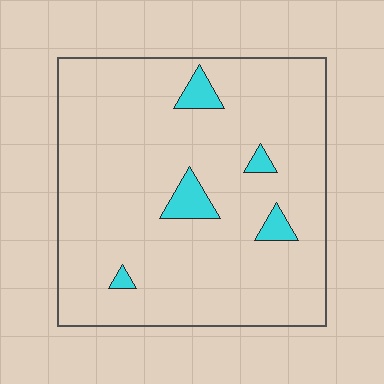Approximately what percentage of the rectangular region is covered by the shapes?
Approximately 5%.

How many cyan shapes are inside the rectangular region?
5.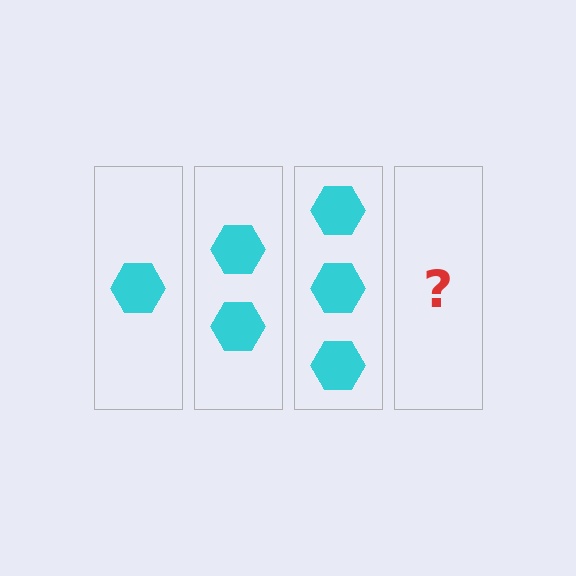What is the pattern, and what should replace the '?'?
The pattern is that each step adds one more hexagon. The '?' should be 4 hexagons.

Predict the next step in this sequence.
The next step is 4 hexagons.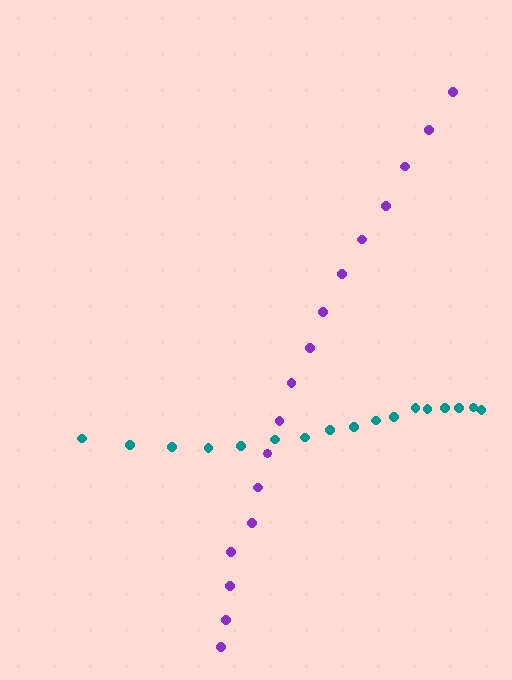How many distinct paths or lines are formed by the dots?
There are 2 distinct paths.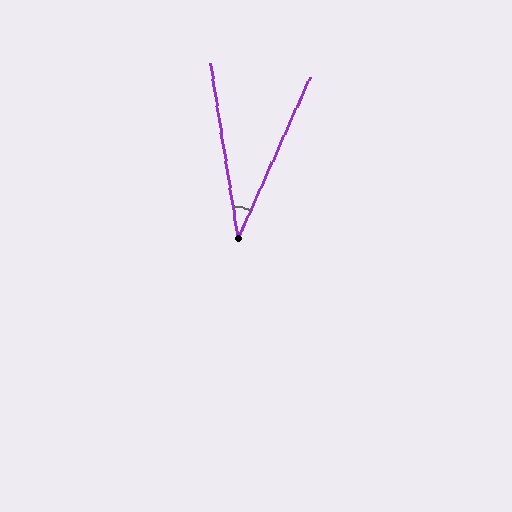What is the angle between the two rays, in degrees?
Approximately 33 degrees.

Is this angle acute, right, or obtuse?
It is acute.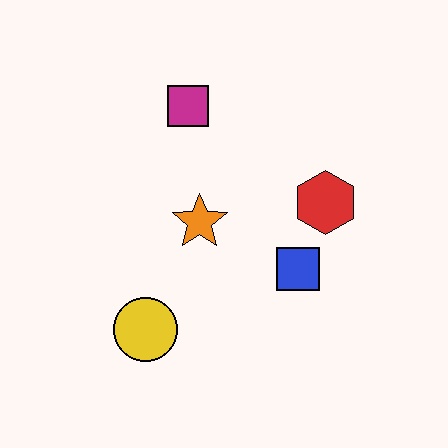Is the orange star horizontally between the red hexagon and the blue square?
No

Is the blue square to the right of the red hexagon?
No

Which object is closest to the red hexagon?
The blue square is closest to the red hexagon.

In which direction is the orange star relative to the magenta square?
The orange star is below the magenta square.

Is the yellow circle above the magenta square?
No